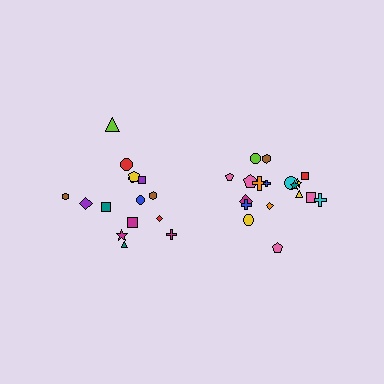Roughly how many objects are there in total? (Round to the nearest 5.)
Roughly 35 objects in total.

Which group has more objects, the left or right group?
The right group.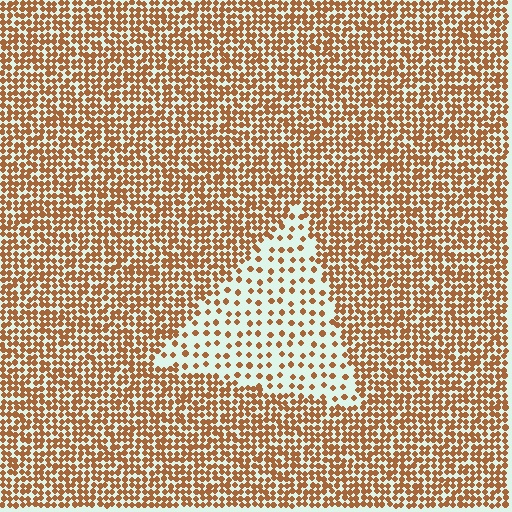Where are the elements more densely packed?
The elements are more densely packed outside the triangle boundary.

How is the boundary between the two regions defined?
The boundary is defined by a change in element density (approximately 2.7x ratio). All elements are the same color, size, and shape.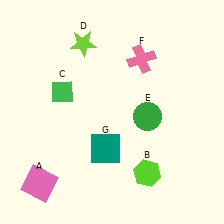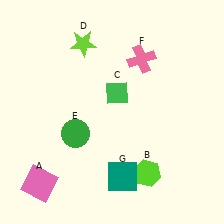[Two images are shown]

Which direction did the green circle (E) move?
The green circle (E) moved left.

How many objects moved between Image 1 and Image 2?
3 objects moved between the two images.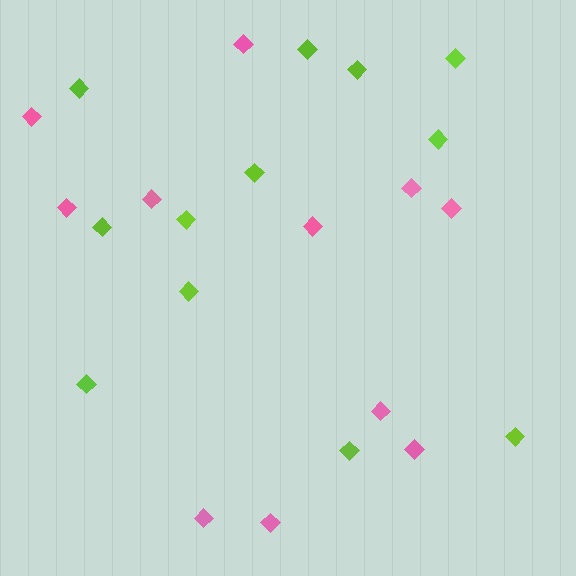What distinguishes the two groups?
There are 2 groups: one group of pink diamonds (11) and one group of lime diamonds (12).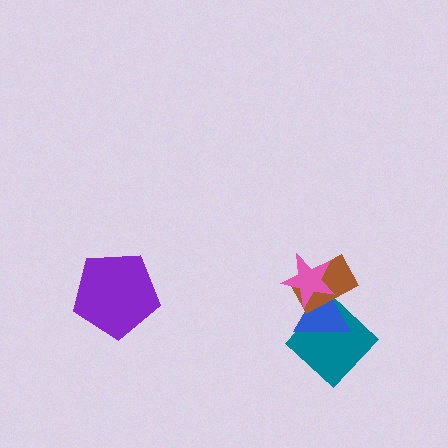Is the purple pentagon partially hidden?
No, no other shape covers it.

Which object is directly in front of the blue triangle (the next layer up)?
The brown rectangle is directly in front of the blue triangle.